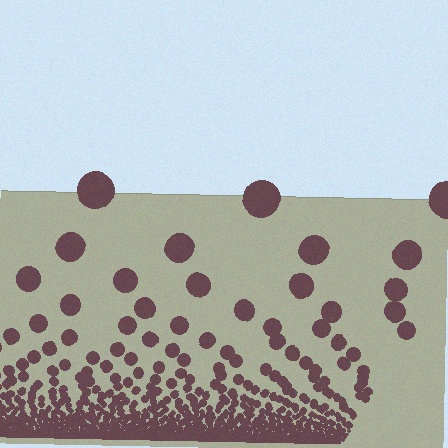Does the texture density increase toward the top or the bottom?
Density increases toward the bottom.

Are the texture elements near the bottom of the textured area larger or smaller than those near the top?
Smaller. The gradient is inverted — elements near the bottom are smaller and denser.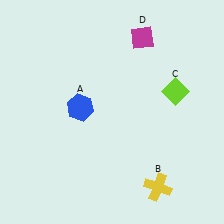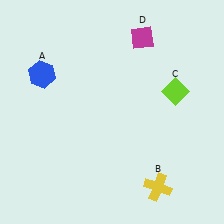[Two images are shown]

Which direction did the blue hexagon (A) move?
The blue hexagon (A) moved left.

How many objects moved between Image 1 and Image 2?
1 object moved between the two images.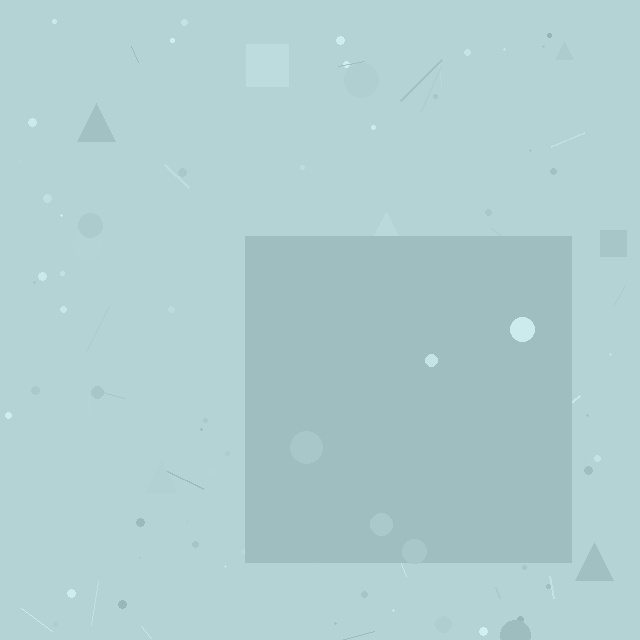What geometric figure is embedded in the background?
A square is embedded in the background.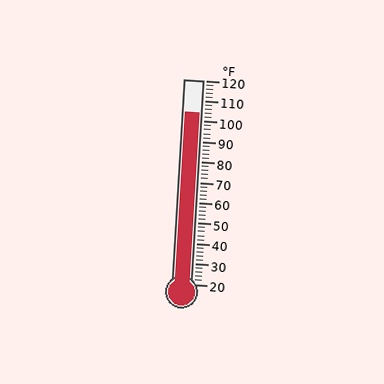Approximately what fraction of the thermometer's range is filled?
The thermometer is filled to approximately 85% of its range.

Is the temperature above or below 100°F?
The temperature is above 100°F.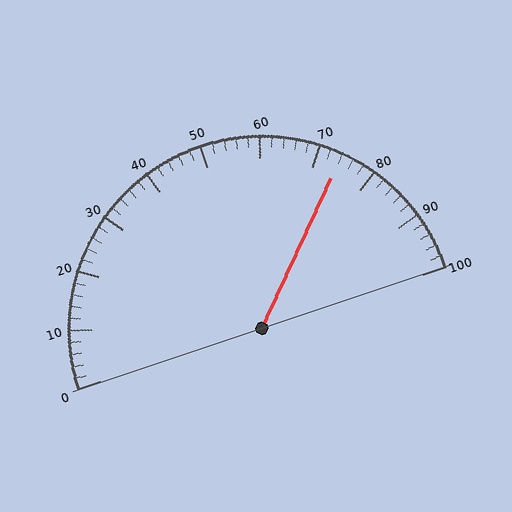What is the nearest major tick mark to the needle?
The nearest major tick mark is 70.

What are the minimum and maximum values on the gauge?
The gauge ranges from 0 to 100.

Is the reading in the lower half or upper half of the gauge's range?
The reading is in the upper half of the range (0 to 100).